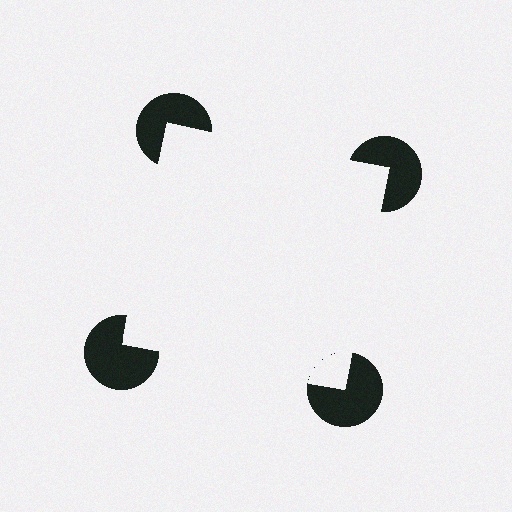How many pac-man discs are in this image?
There are 4 — one at each vertex of the illusory square.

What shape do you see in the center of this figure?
An illusory square — its edges are inferred from the aligned wedge cuts in the pac-man discs, not physically drawn.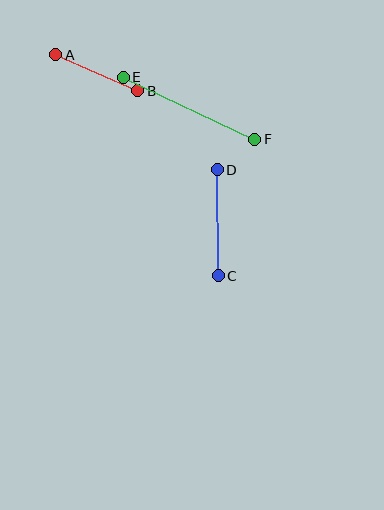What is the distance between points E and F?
The distance is approximately 146 pixels.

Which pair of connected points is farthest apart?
Points E and F are farthest apart.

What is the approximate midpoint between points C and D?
The midpoint is at approximately (218, 223) pixels.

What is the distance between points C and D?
The distance is approximately 106 pixels.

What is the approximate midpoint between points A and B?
The midpoint is at approximately (97, 73) pixels.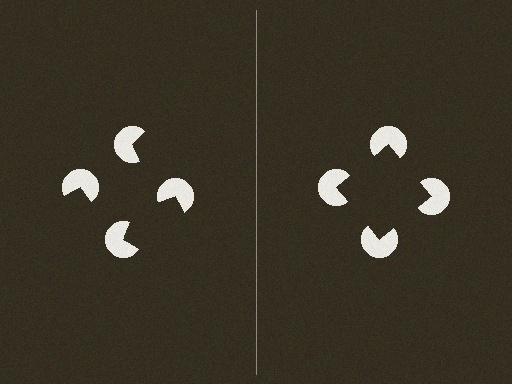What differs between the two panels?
The pac-man discs are positioned identically on both sides; only the wedge orientations differ. On the right they align to a square; on the left they are misaligned.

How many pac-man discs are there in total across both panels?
8 — 4 on each side.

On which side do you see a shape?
An illusory square appears on the right side. On the left side the wedge cuts are rotated, so no coherent shape forms.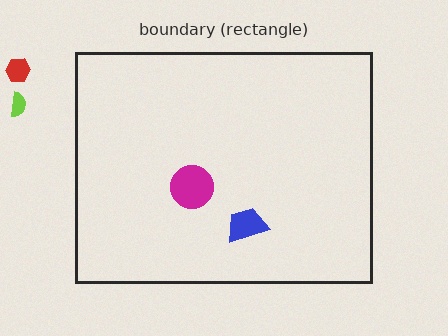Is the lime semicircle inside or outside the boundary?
Outside.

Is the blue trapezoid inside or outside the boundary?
Inside.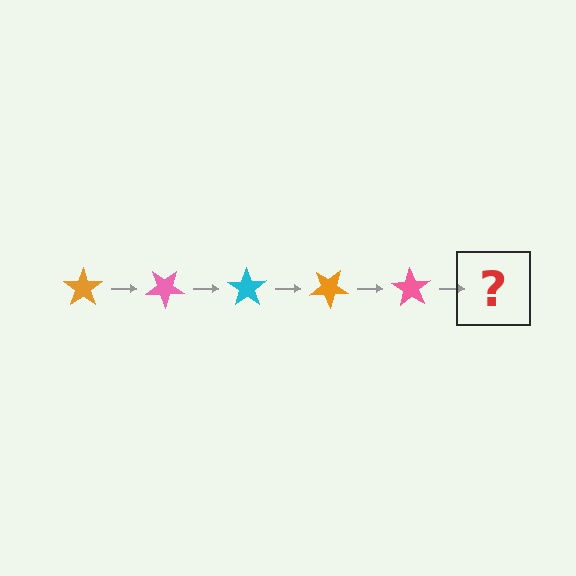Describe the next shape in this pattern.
It should be a cyan star, rotated 175 degrees from the start.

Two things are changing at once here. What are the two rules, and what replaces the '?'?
The two rules are that it rotates 35 degrees each step and the color cycles through orange, pink, and cyan. The '?' should be a cyan star, rotated 175 degrees from the start.